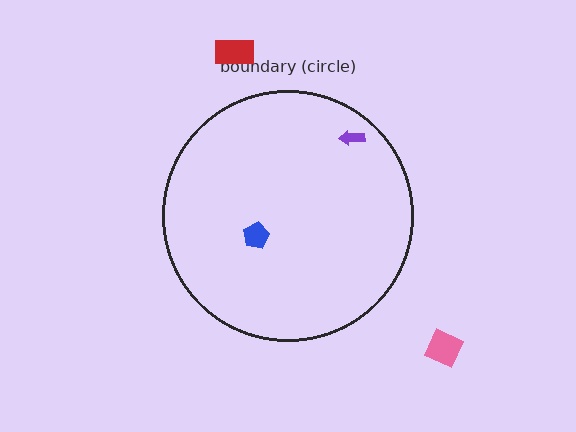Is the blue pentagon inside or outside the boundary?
Inside.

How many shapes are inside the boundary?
2 inside, 2 outside.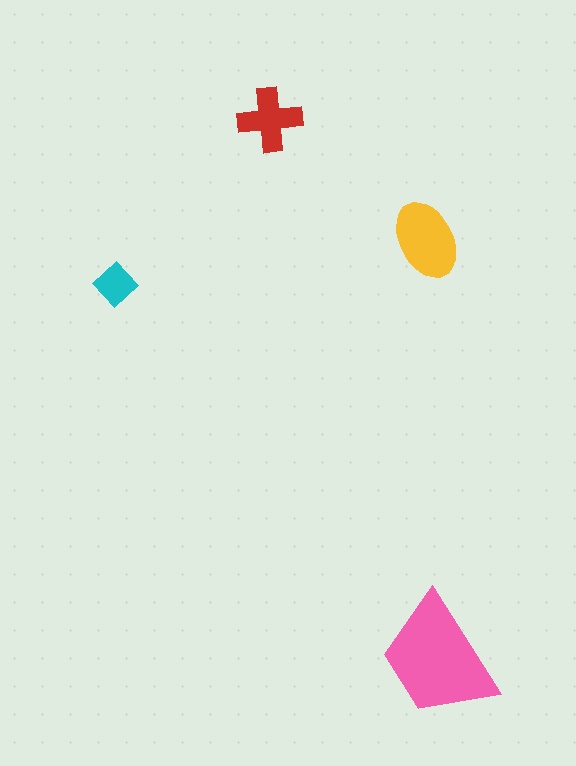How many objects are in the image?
There are 4 objects in the image.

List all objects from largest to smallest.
The pink trapezoid, the yellow ellipse, the red cross, the cyan diamond.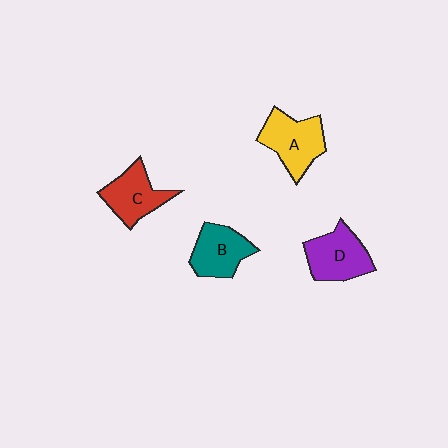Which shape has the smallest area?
Shape C (red).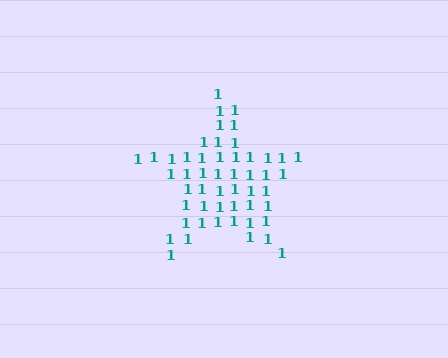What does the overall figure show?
The overall figure shows a star.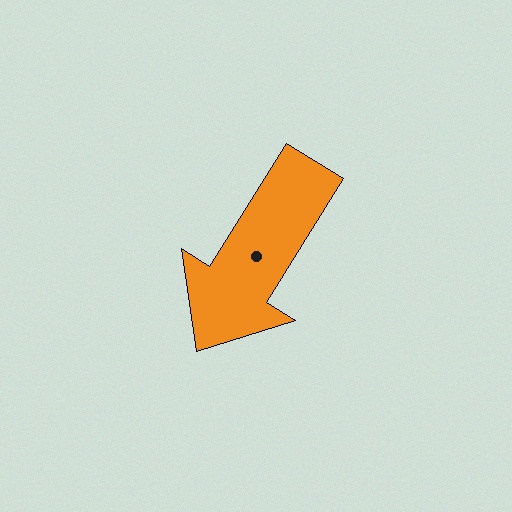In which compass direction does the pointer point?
Southwest.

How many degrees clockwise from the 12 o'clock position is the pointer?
Approximately 212 degrees.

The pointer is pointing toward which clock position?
Roughly 7 o'clock.